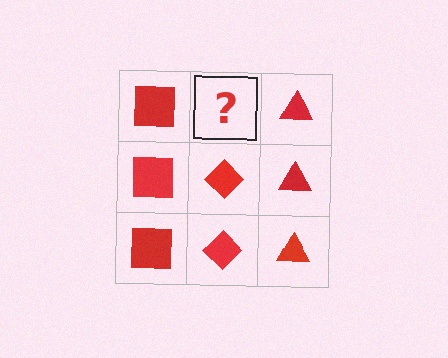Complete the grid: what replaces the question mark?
The question mark should be replaced with a red diamond.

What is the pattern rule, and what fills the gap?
The rule is that each column has a consistent shape. The gap should be filled with a red diamond.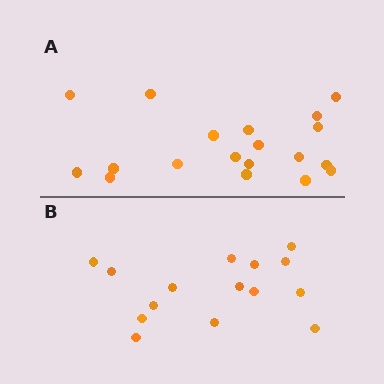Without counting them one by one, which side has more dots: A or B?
Region A (the top region) has more dots.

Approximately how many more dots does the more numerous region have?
Region A has about 4 more dots than region B.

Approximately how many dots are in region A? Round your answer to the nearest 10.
About 20 dots. (The exact count is 19, which rounds to 20.)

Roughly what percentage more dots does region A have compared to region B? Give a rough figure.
About 25% more.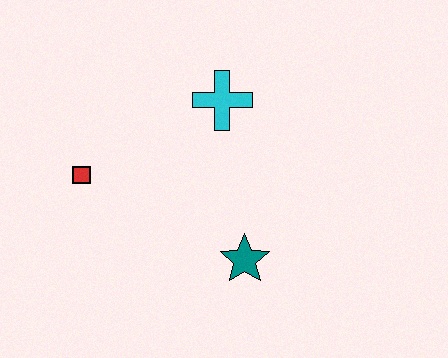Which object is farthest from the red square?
The teal star is farthest from the red square.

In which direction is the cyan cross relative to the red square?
The cyan cross is to the right of the red square.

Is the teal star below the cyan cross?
Yes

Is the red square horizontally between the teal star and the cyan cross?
No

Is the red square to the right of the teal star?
No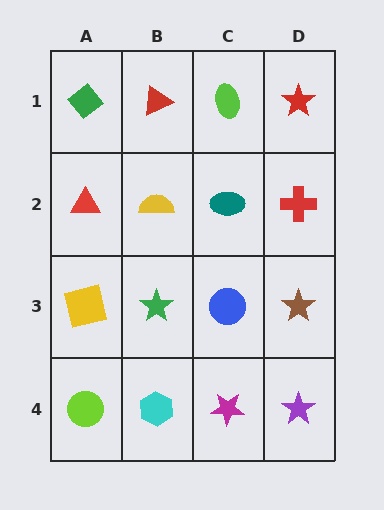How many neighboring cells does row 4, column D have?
2.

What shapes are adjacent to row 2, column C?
A lime ellipse (row 1, column C), a blue circle (row 3, column C), a yellow semicircle (row 2, column B), a red cross (row 2, column D).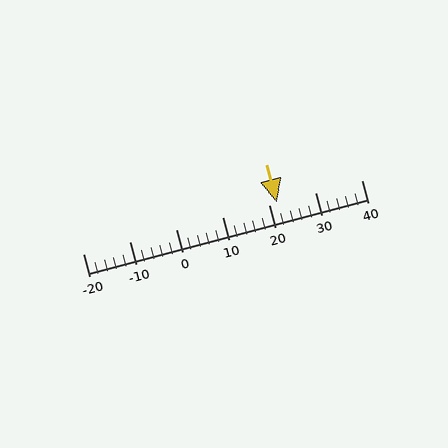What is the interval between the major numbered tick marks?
The major tick marks are spaced 10 units apart.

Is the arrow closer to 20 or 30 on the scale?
The arrow is closer to 20.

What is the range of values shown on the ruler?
The ruler shows values from -20 to 40.